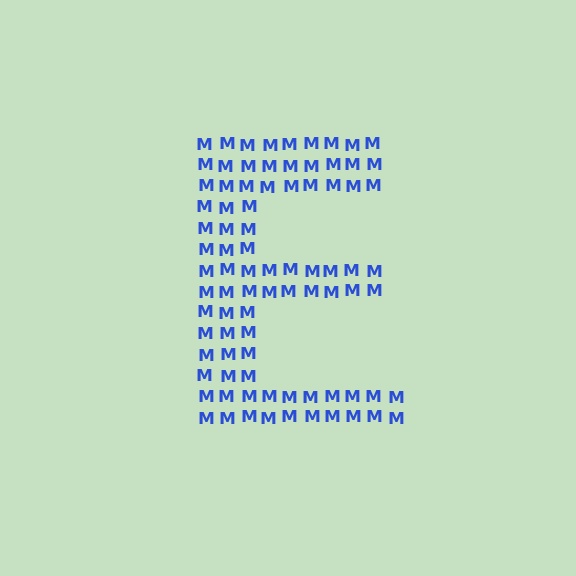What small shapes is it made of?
It is made of small letter M's.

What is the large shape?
The large shape is the letter E.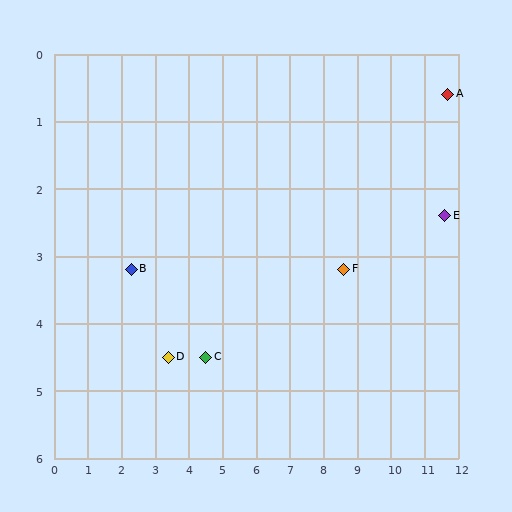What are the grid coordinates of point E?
Point E is at approximately (11.6, 2.4).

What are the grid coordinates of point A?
Point A is at approximately (11.7, 0.6).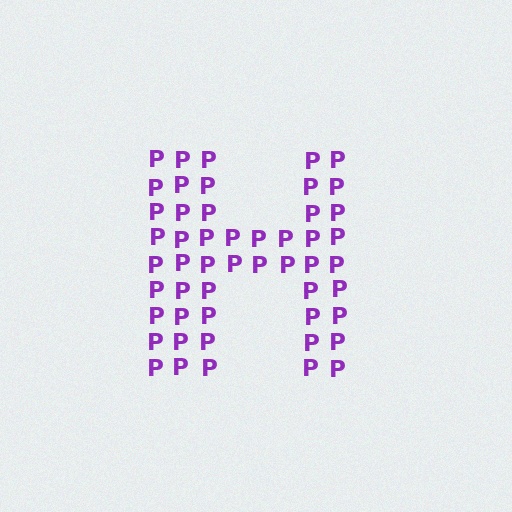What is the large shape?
The large shape is the letter H.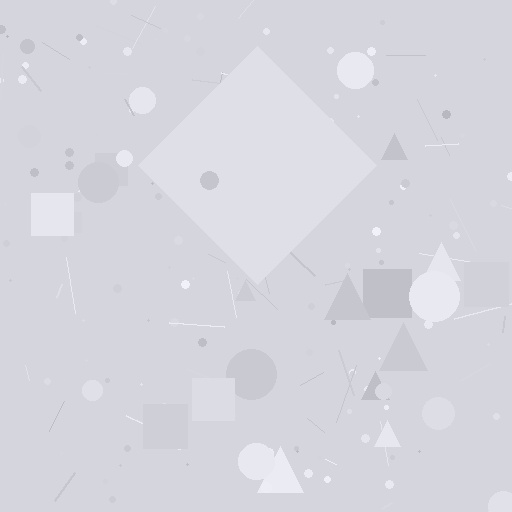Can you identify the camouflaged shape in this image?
The camouflaged shape is a diamond.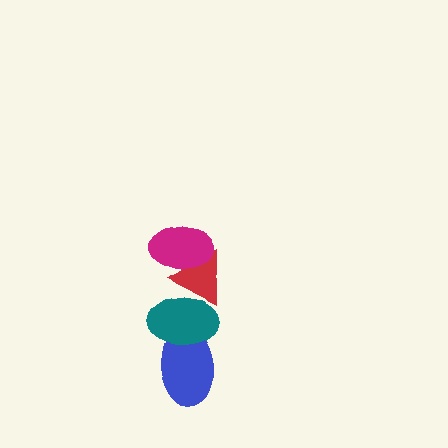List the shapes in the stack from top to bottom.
From top to bottom: the magenta ellipse, the red triangle, the teal ellipse, the blue ellipse.